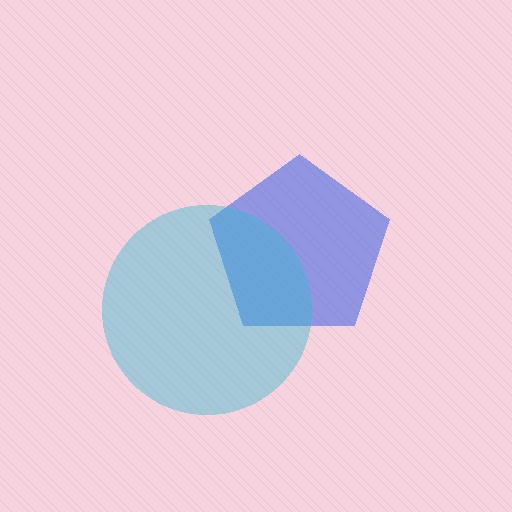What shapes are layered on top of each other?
The layered shapes are: a blue pentagon, a cyan circle.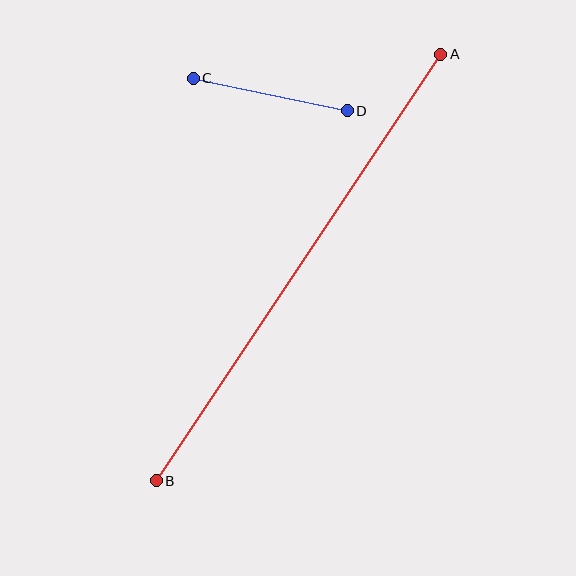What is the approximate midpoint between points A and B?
The midpoint is at approximately (298, 267) pixels.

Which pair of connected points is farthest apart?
Points A and B are farthest apart.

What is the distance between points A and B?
The distance is approximately 513 pixels.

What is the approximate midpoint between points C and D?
The midpoint is at approximately (270, 95) pixels.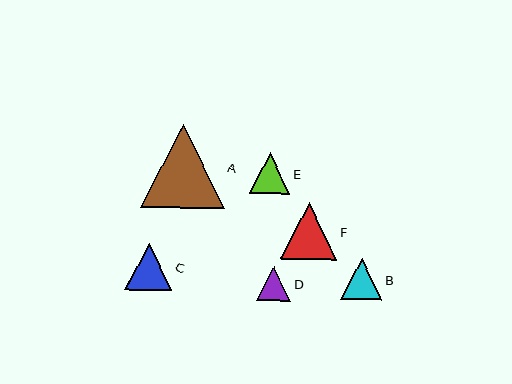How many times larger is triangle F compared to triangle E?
Triangle F is approximately 1.4 times the size of triangle E.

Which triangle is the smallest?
Triangle D is the smallest with a size of approximately 34 pixels.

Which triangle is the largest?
Triangle A is the largest with a size of approximately 84 pixels.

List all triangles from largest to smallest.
From largest to smallest: A, F, C, B, E, D.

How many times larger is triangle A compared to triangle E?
Triangle A is approximately 2.1 times the size of triangle E.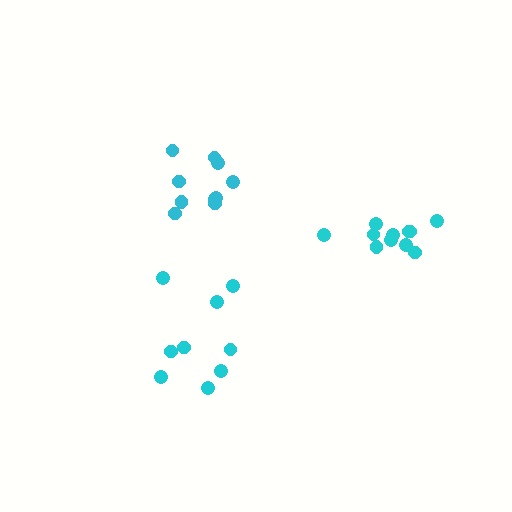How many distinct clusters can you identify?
There are 3 distinct clusters.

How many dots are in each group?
Group 1: 11 dots, Group 2: 10 dots, Group 3: 9 dots (30 total).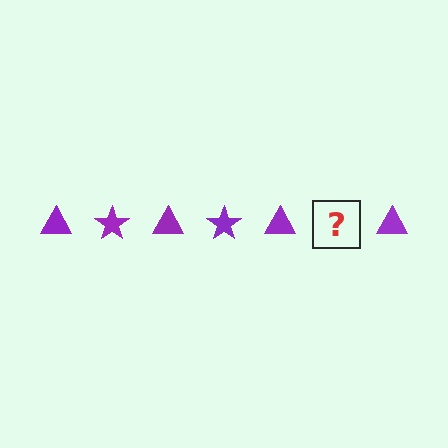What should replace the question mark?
The question mark should be replaced with a purple star.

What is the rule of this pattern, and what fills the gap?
The rule is that the pattern cycles through triangle, star shapes in purple. The gap should be filled with a purple star.